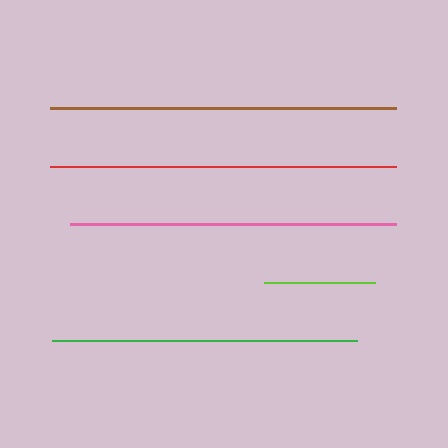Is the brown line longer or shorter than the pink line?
The brown line is longer than the pink line.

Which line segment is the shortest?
The lime line is the shortest at approximately 111 pixels.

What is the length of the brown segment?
The brown segment is approximately 346 pixels long.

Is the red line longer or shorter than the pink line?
The red line is longer than the pink line.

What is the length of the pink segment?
The pink segment is approximately 326 pixels long.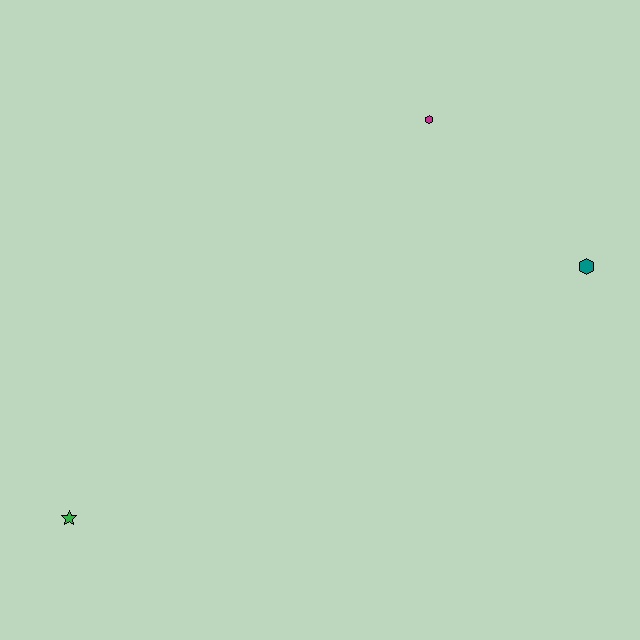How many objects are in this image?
There are 3 objects.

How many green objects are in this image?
There is 1 green object.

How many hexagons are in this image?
There are 2 hexagons.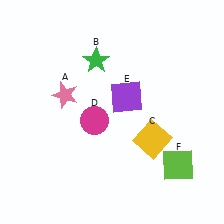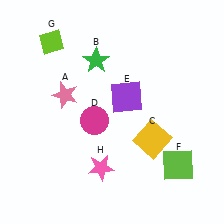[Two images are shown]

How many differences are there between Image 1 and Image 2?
There are 2 differences between the two images.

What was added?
A lime diamond (G), a pink star (H) were added in Image 2.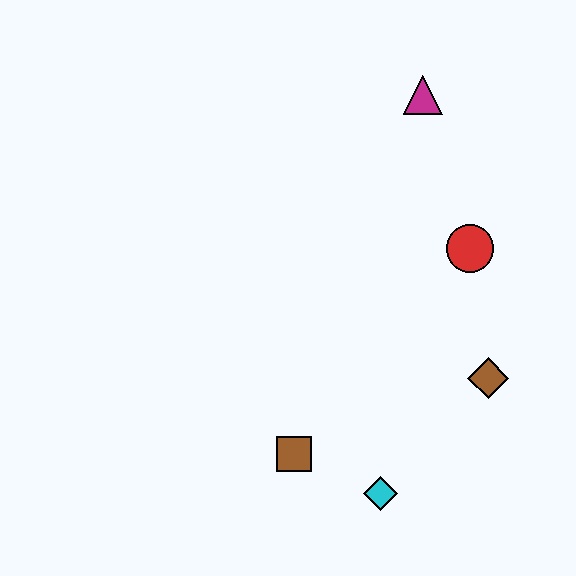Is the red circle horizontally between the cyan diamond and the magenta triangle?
No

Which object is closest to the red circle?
The brown diamond is closest to the red circle.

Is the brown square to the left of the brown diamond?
Yes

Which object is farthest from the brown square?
The magenta triangle is farthest from the brown square.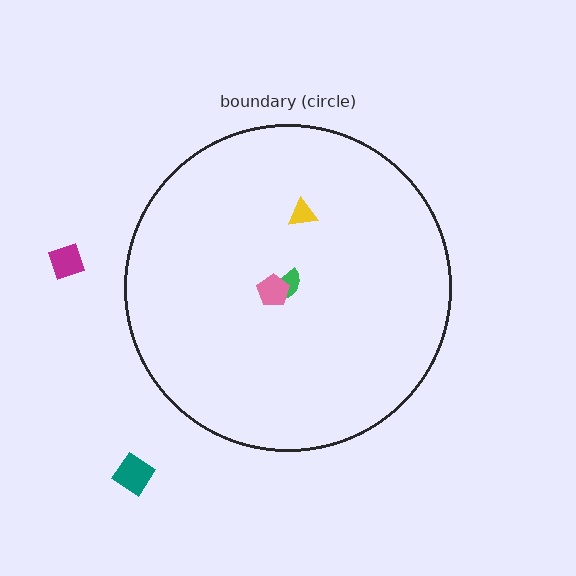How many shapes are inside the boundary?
3 inside, 2 outside.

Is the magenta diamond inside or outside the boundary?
Outside.